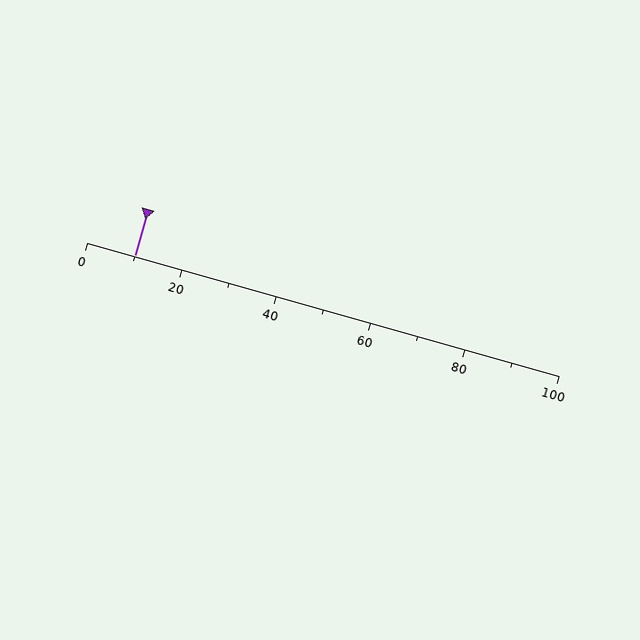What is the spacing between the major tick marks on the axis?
The major ticks are spaced 20 apart.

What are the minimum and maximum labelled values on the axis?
The axis runs from 0 to 100.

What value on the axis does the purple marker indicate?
The marker indicates approximately 10.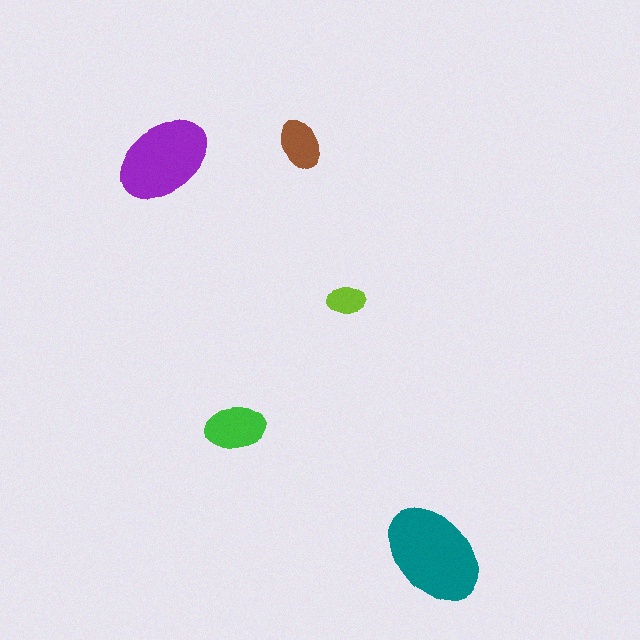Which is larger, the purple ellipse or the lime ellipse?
The purple one.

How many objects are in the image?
There are 5 objects in the image.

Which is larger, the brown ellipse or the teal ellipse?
The teal one.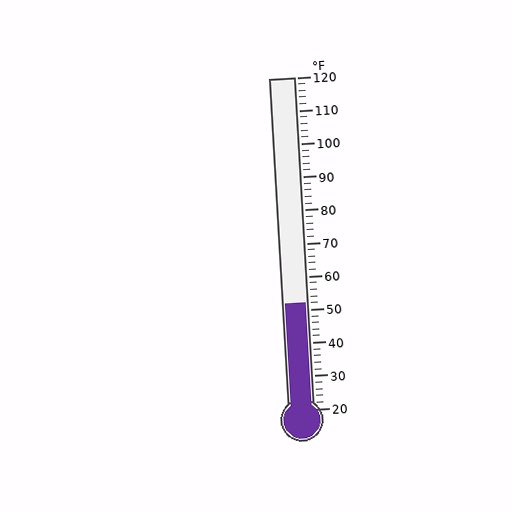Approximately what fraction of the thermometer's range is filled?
The thermometer is filled to approximately 30% of its range.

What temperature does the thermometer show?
The thermometer shows approximately 52°F.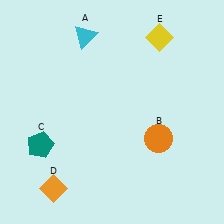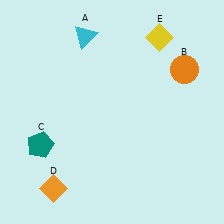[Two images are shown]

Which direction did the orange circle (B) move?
The orange circle (B) moved up.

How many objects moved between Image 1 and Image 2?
1 object moved between the two images.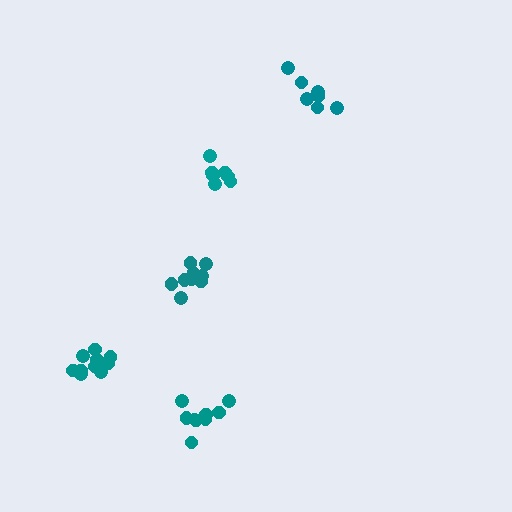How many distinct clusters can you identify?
There are 5 distinct clusters.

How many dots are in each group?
Group 1: 7 dots, Group 2: 7 dots, Group 3: 11 dots, Group 4: 10 dots, Group 5: 9 dots (44 total).